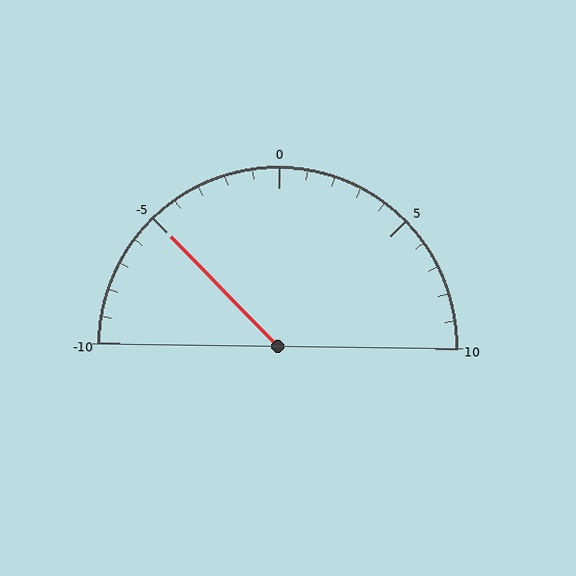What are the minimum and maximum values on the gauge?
The gauge ranges from -10 to 10.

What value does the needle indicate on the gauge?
The needle indicates approximately -5.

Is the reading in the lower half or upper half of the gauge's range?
The reading is in the lower half of the range (-10 to 10).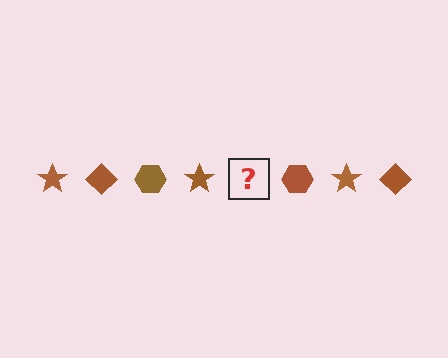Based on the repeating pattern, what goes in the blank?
The blank should be a brown diamond.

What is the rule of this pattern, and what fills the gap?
The rule is that the pattern cycles through star, diamond, hexagon shapes in brown. The gap should be filled with a brown diamond.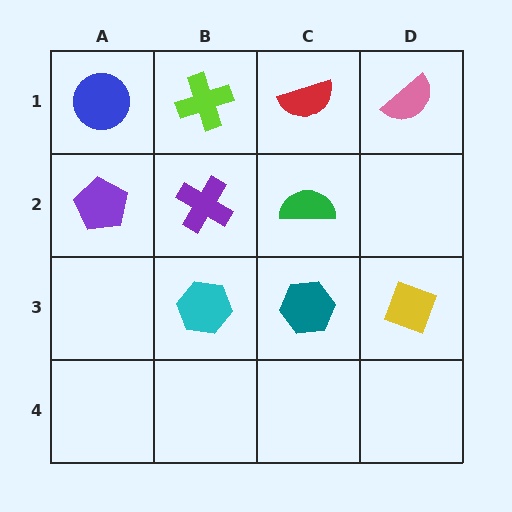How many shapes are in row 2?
3 shapes.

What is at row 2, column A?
A purple pentagon.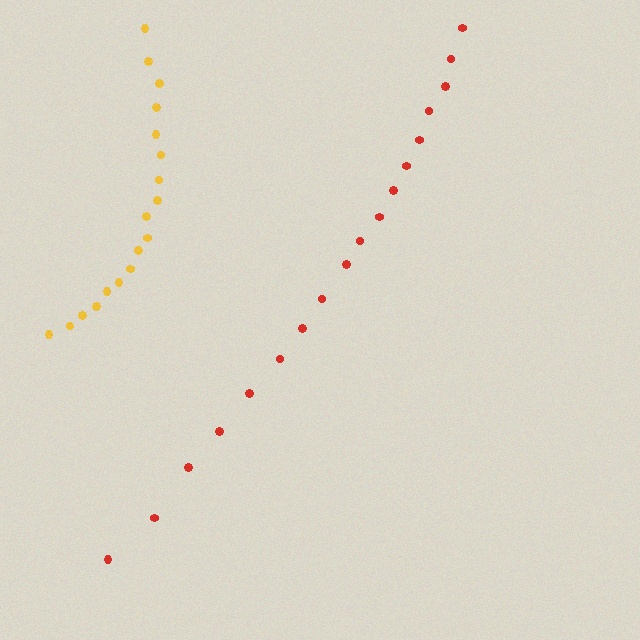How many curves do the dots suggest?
There are 2 distinct paths.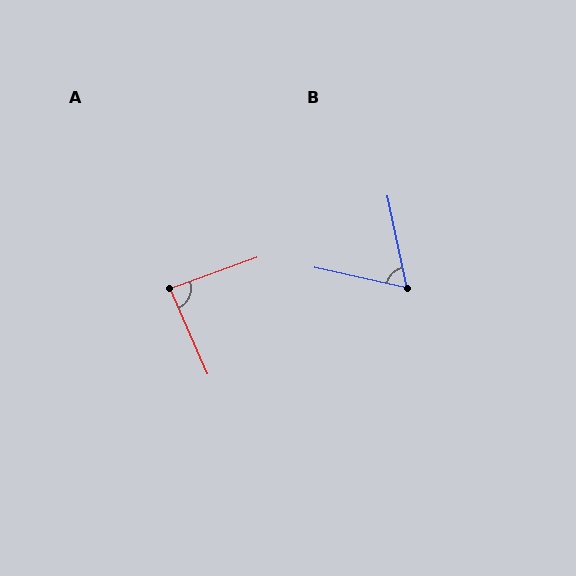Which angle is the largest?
A, at approximately 86 degrees.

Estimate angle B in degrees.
Approximately 66 degrees.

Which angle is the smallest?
B, at approximately 66 degrees.